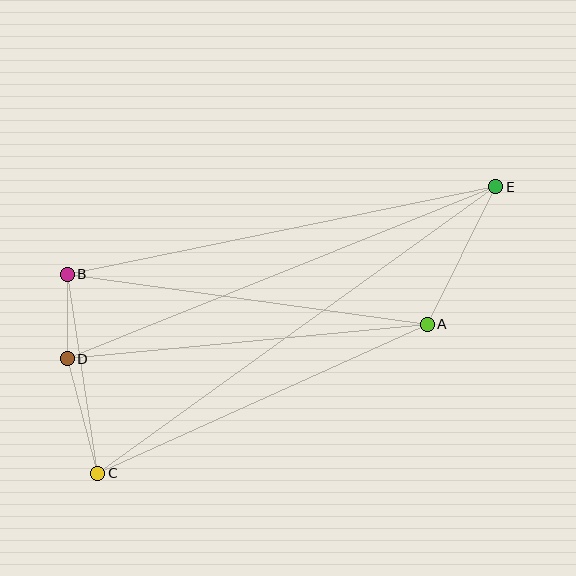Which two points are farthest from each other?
Points C and E are farthest from each other.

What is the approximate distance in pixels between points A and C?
The distance between A and C is approximately 361 pixels.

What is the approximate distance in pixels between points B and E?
The distance between B and E is approximately 437 pixels.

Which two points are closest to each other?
Points B and D are closest to each other.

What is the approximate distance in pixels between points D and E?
The distance between D and E is approximately 461 pixels.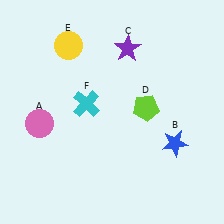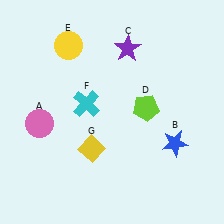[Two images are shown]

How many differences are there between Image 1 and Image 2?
There is 1 difference between the two images.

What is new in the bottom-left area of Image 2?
A yellow diamond (G) was added in the bottom-left area of Image 2.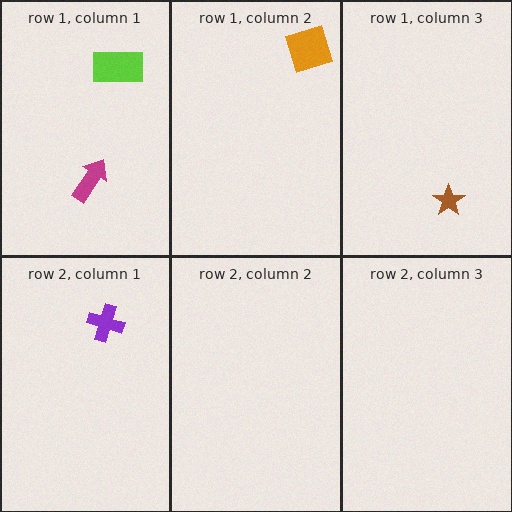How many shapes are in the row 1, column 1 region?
2.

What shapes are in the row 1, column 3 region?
The brown star.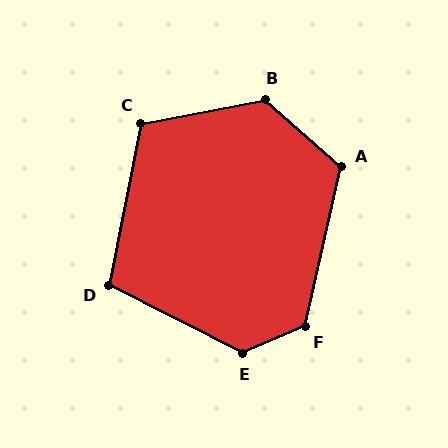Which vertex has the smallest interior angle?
D, at approximately 106 degrees.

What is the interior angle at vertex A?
Approximately 118 degrees (obtuse).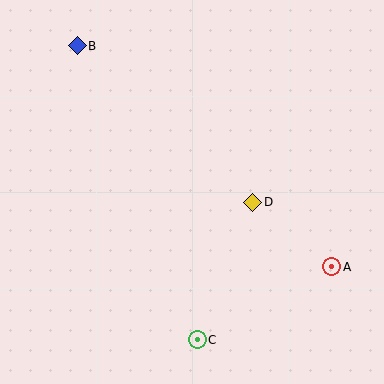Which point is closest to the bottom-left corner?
Point C is closest to the bottom-left corner.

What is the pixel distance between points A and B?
The distance between A and B is 337 pixels.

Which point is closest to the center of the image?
Point D at (252, 202) is closest to the center.